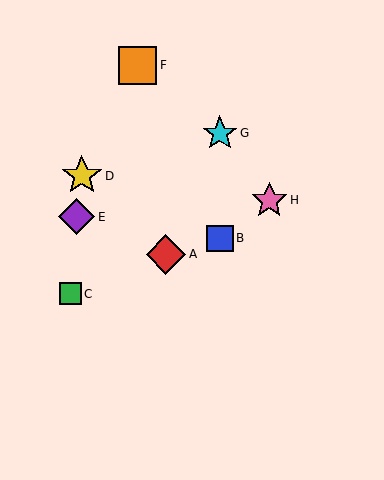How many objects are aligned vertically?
2 objects (B, G) are aligned vertically.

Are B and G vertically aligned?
Yes, both are at x≈220.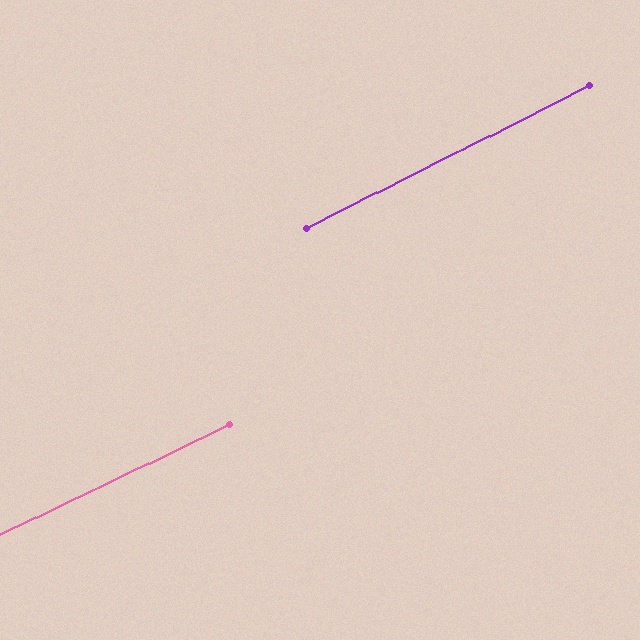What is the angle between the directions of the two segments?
Approximately 1 degree.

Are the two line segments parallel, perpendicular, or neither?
Parallel — their directions differ by only 1.1°.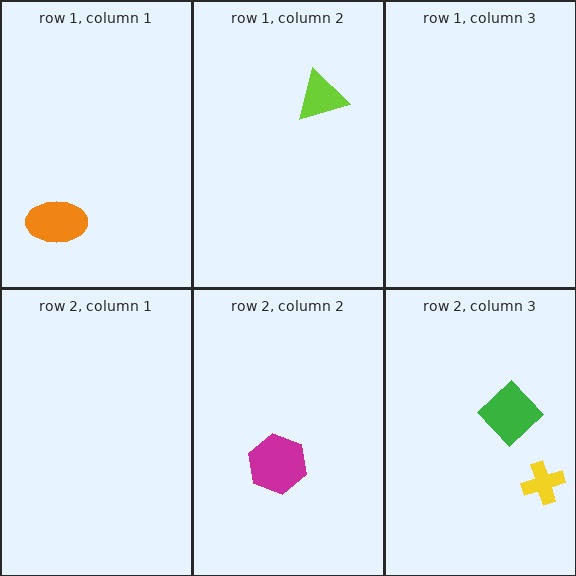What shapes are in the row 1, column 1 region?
The orange ellipse.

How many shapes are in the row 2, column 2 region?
1.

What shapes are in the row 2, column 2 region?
The magenta hexagon.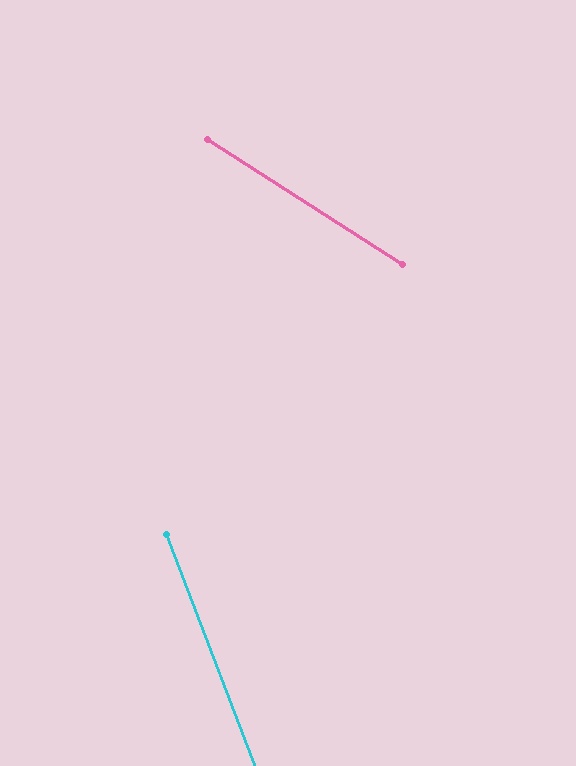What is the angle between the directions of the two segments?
Approximately 36 degrees.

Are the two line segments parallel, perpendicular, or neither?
Neither parallel nor perpendicular — they differ by about 36°.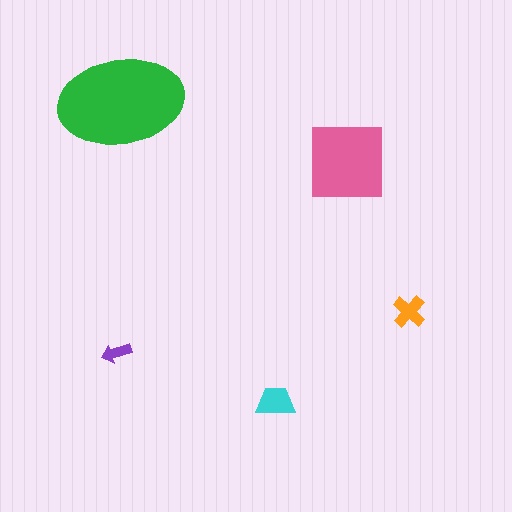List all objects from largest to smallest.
The green ellipse, the pink square, the cyan trapezoid, the orange cross, the purple arrow.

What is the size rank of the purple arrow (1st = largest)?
5th.